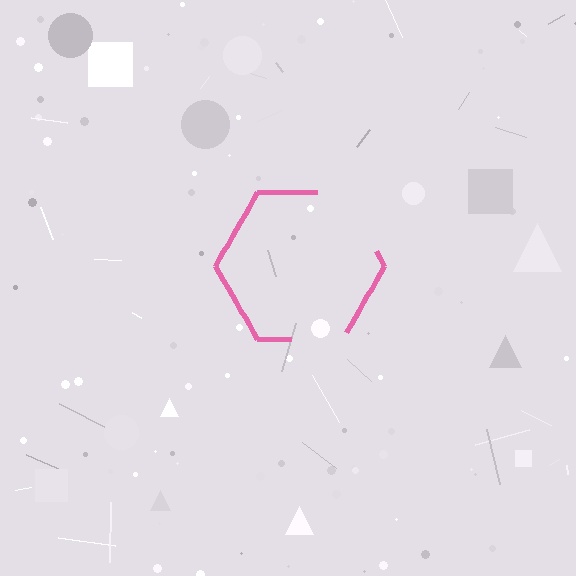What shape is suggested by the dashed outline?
The dashed outline suggests a hexagon.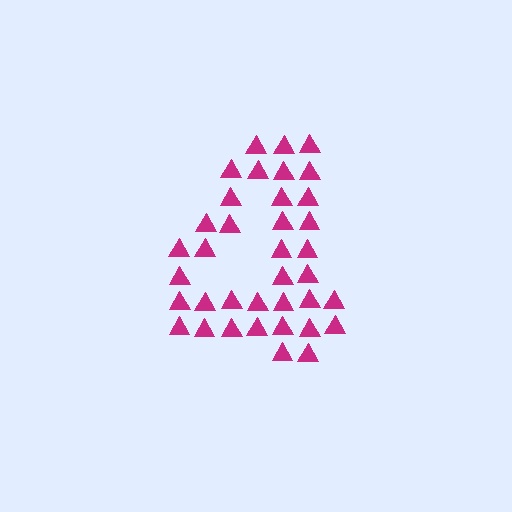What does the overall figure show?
The overall figure shows the digit 4.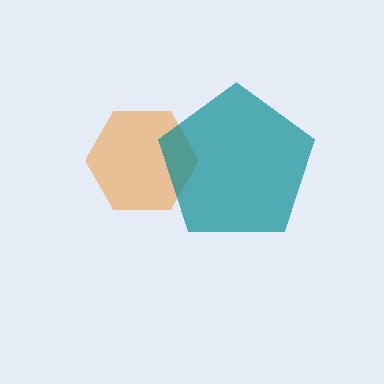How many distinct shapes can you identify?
There are 2 distinct shapes: an orange hexagon, a teal pentagon.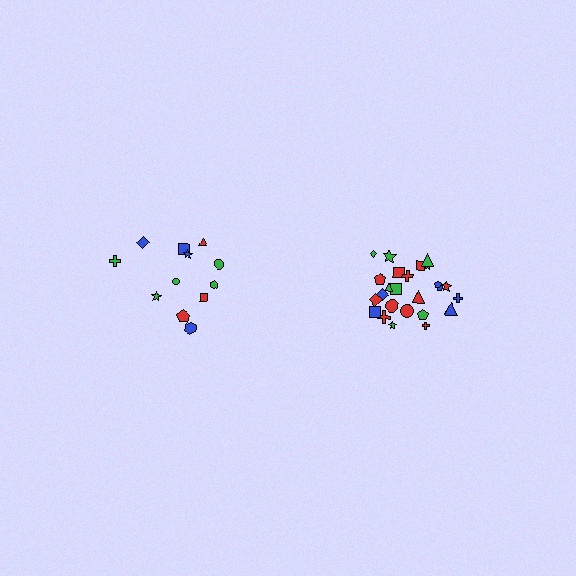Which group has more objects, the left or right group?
The right group.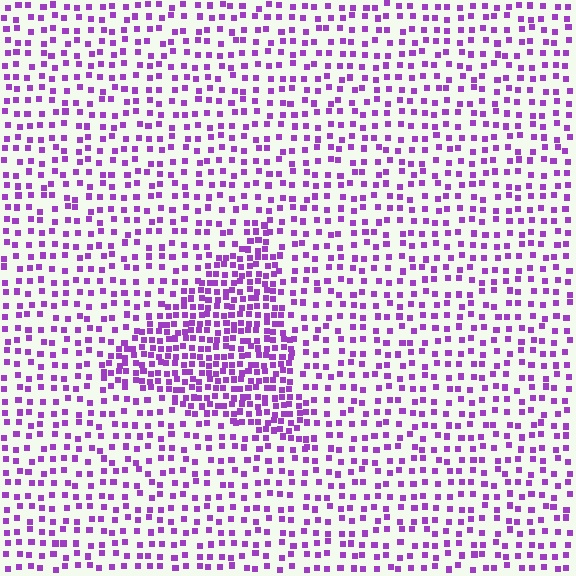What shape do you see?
I see a triangle.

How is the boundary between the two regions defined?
The boundary is defined by a change in element density (approximately 2.1x ratio). All elements are the same color, size, and shape.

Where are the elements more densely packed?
The elements are more densely packed inside the triangle boundary.